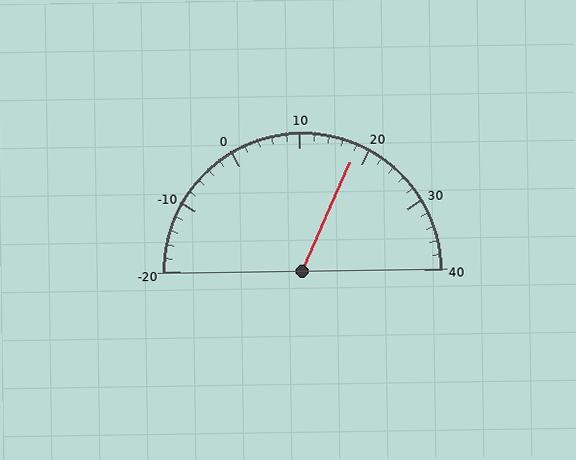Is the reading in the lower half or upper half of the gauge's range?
The reading is in the upper half of the range (-20 to 40).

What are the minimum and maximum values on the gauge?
The gauge ranges from -20 to 40.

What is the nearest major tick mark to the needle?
The nearest major tick mark is 20.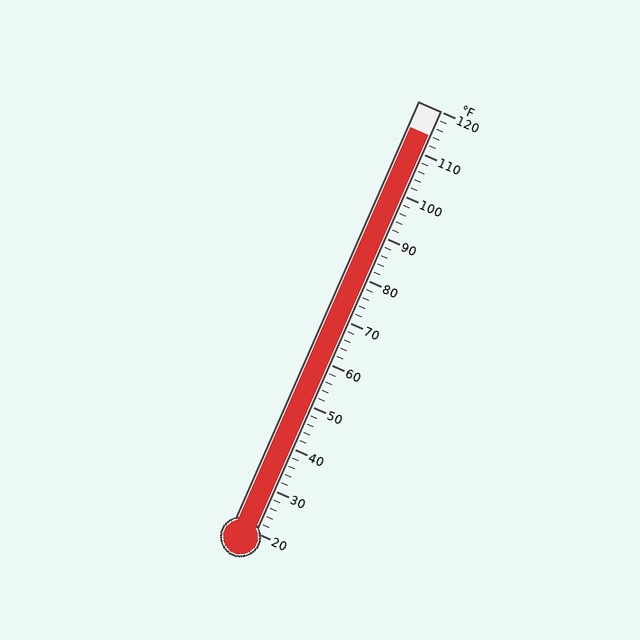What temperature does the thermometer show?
The thermometer shows approximately 114°F.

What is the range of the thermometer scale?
The thermometer scale ranges from 20°F to 120°F.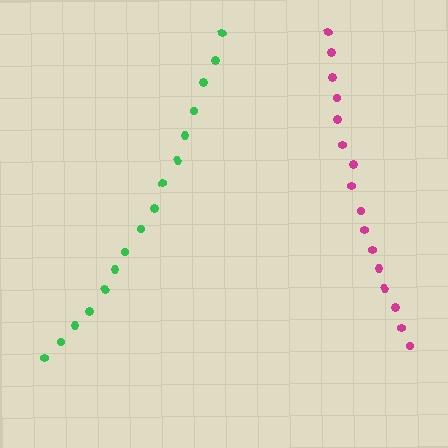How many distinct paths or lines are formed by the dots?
There are 2 distinct paths.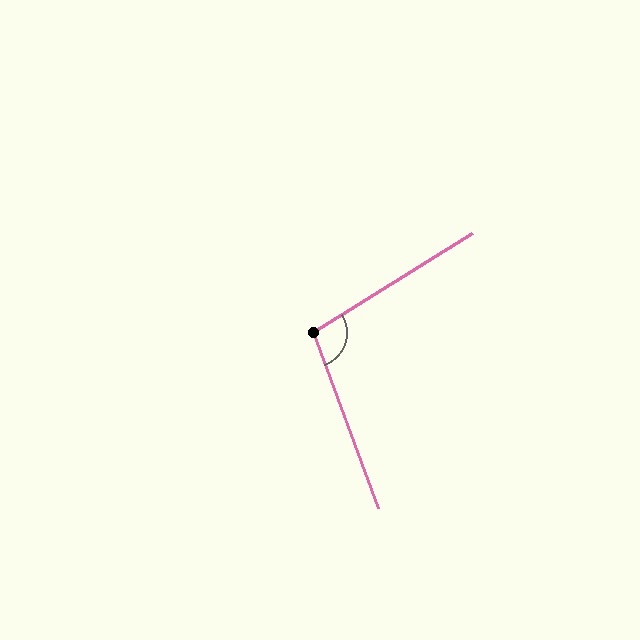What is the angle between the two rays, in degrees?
Approximately 102 degrees.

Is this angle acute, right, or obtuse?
It is obtuse.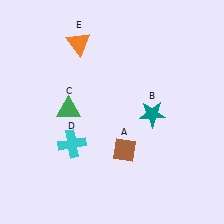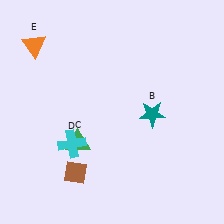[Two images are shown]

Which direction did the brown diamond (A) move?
The brown diamond (A) moved left.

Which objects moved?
The objects that moved are: the brown diamond (A), the green triangle (C), the orange triangle (E).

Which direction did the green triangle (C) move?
The green triangle (C) moved down.